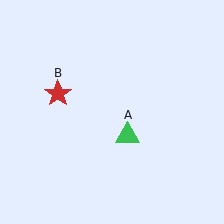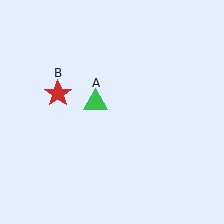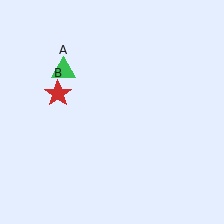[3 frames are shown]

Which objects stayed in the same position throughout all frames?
Red star (object B) remained stationary.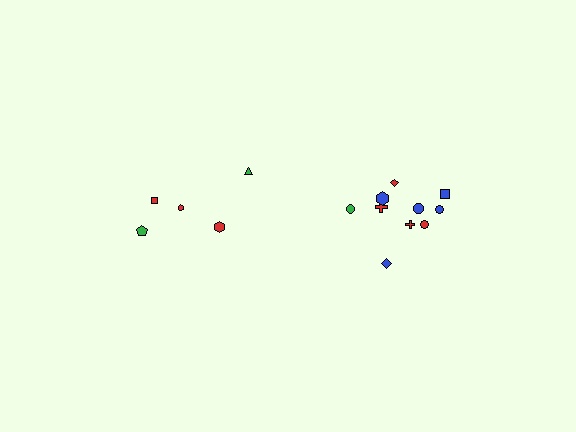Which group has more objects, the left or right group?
The right group.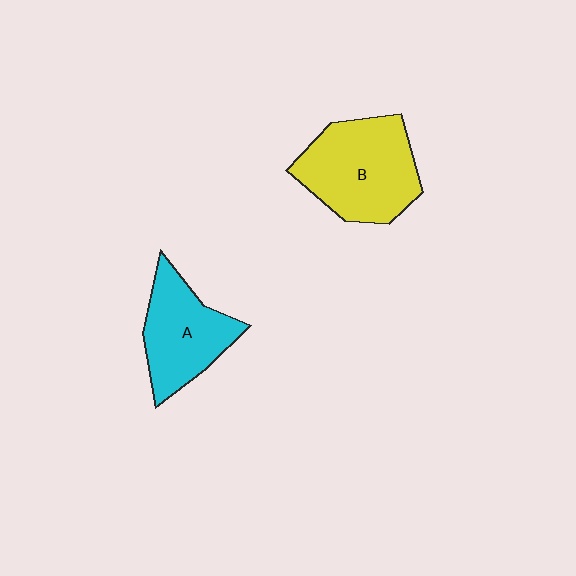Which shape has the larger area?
Shape B (yellow).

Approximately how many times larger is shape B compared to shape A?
Approximately 1.3 times.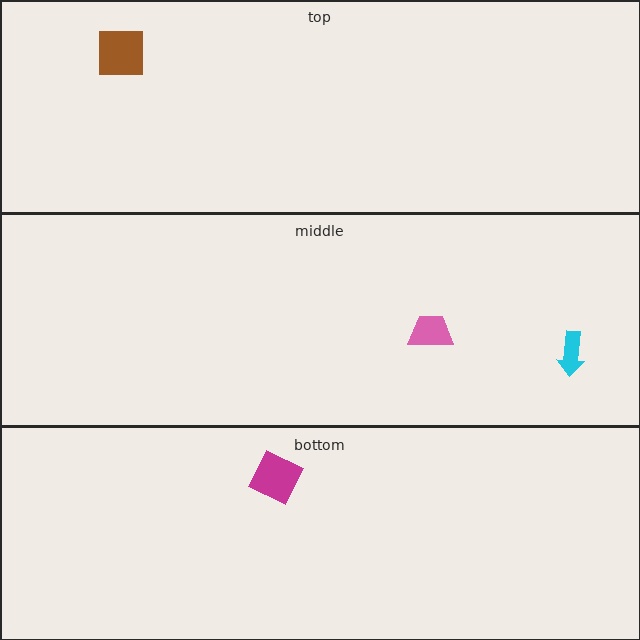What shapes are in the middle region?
The cyan arrow, the pink trapezoid.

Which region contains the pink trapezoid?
The middle region.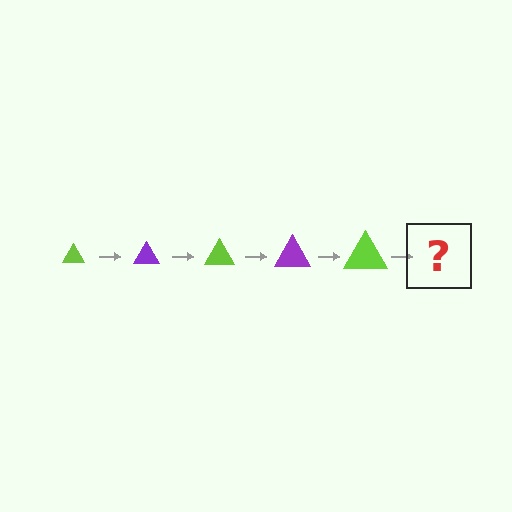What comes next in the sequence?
The next element should be a purple triangle, larger than the previous one.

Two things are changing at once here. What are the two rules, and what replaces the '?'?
The two rules are that the triangle grows larger each step and the color cycles through lime and purple. The '?' should be a purple triangle, larger than the previous one.